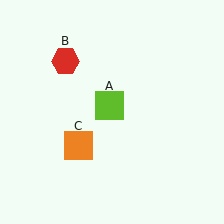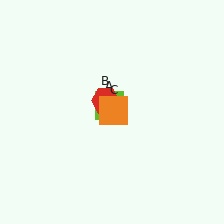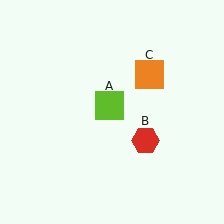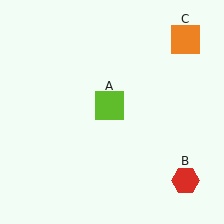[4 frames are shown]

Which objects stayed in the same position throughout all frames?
Lime square (object A) remained stationary.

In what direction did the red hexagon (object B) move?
The red hexagon (object B) moved down and to the right.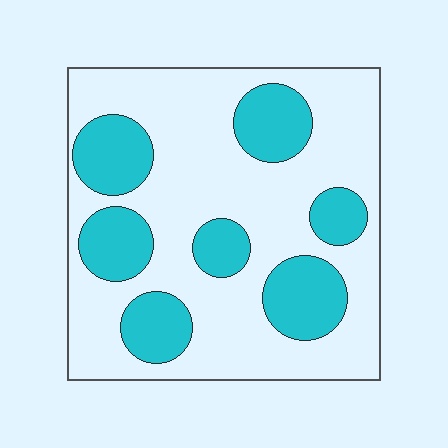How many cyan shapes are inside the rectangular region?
7.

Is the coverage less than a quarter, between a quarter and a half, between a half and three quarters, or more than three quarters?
Between a quarter and a half.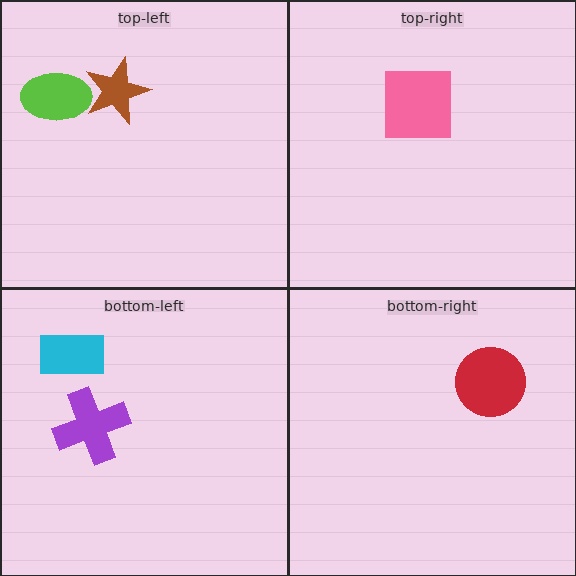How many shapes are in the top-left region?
2.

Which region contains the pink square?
The top-right region.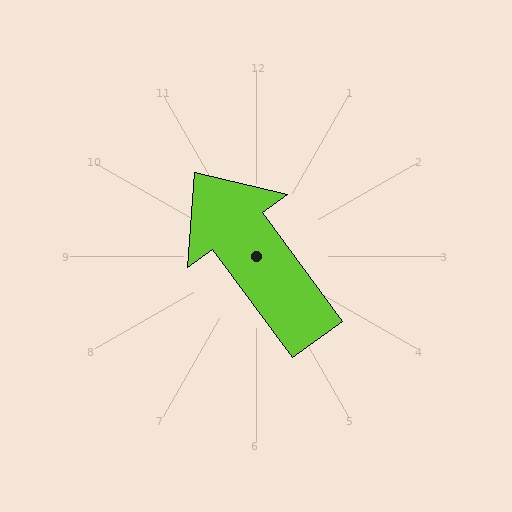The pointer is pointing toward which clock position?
Roughly 11 o'clock.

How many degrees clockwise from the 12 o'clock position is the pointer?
Approximately 324 degrees.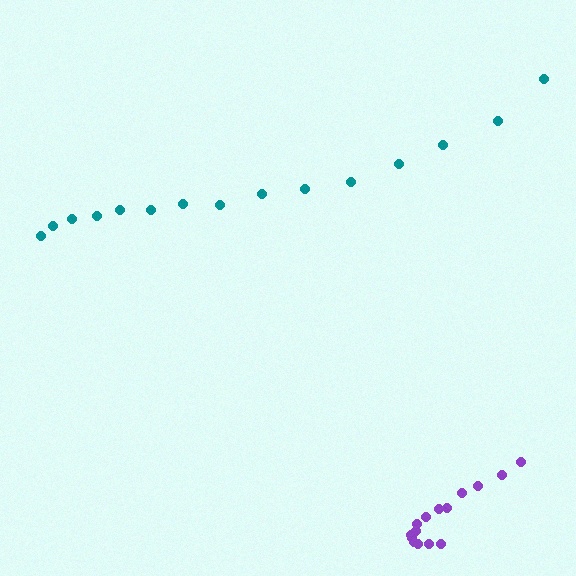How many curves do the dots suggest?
There are 2 distinct paths.